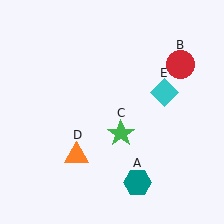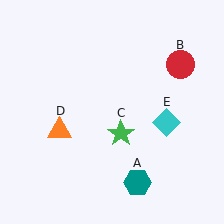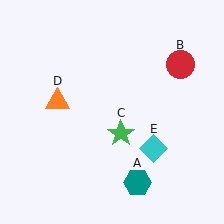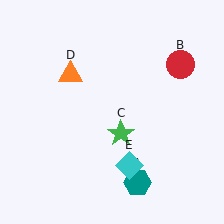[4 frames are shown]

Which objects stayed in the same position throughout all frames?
Teal hexagon (object A) and red circle (object B) and green star (object C) remained stationary.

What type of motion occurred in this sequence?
The orange triangle (object D), cyan diamond (object E) rotated clockwise around the center of the scene.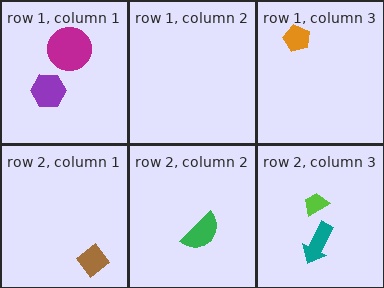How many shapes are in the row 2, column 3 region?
2.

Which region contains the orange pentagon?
The row 1, column 3 region.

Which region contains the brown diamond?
The row 2, column 1 region.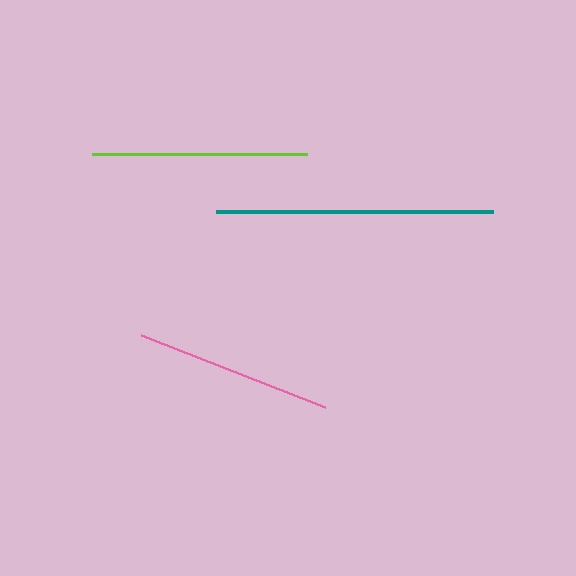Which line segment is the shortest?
The pink line is the shortest at approximately 197 pixels.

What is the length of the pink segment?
The pink segment is approximately 197 pixels long.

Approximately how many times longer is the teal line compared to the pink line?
The teal line is approximately 1.4 times the length of the pink line.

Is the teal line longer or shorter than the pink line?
The teal line is longer than the pink line.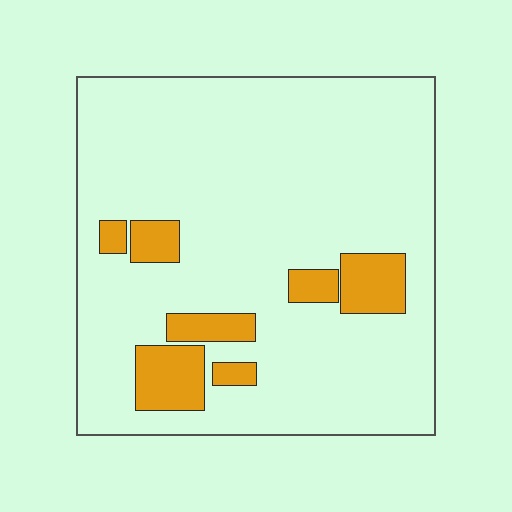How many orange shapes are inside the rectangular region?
7.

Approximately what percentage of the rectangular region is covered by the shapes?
Approximately 15%.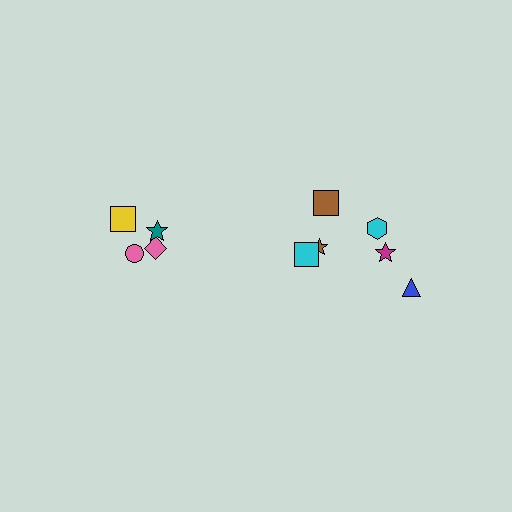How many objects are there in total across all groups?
There are 10 objects.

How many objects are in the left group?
There are 4 objects.